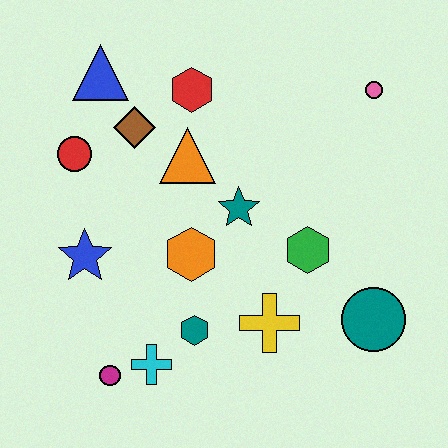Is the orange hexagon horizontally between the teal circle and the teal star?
No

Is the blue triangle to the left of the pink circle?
Yes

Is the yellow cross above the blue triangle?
No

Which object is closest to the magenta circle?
The cyan cross is closest to the magenta circle.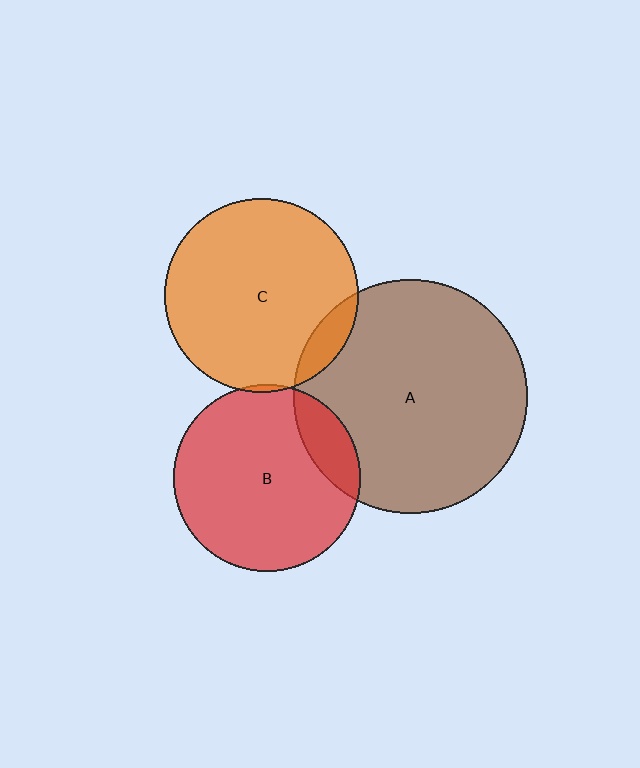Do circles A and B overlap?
Yes.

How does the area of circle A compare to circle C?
Approximately 1.5 times.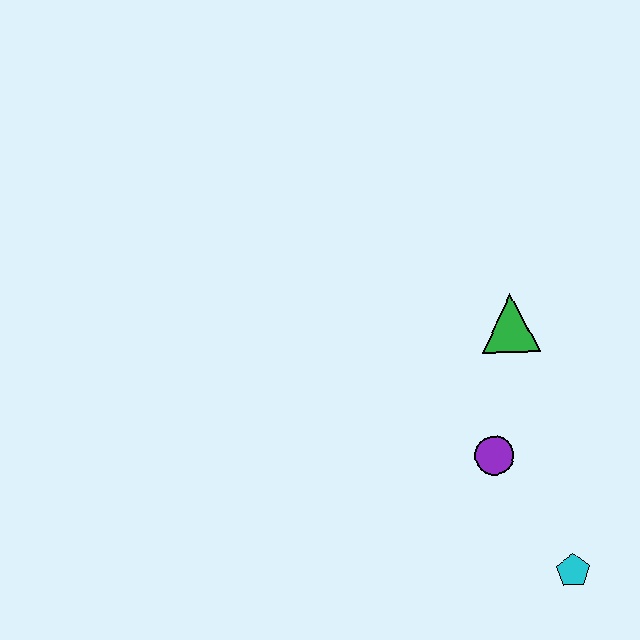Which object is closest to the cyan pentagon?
The purple circle is closest to the cyan pentagon.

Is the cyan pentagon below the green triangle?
Yes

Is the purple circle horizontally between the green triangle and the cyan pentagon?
No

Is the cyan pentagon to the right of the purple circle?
Yes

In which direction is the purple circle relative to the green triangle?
The purple circle is below the green triangle.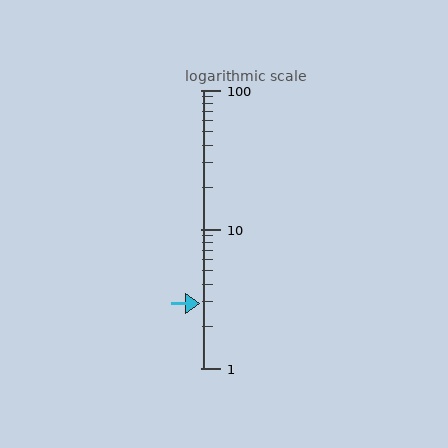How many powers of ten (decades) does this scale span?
The scale spans 2 decades, from 1 to 100.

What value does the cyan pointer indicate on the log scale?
The pointer indicates approximately 2.9.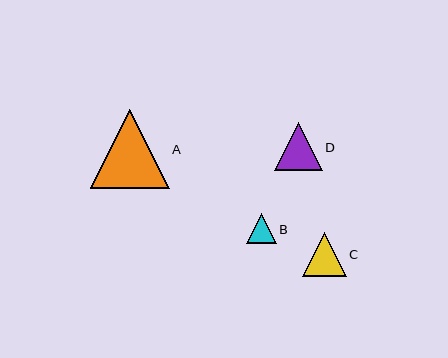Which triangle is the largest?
Triangle A is the largest with a size of approximately 79 pixels.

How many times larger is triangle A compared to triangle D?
Triangle A is approximately 1.6 times the size of triangle D.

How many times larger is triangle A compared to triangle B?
Triangle A is approximately 2.6 times the size of triangle B.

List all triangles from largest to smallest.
From largest to smallest: A, D, C, B.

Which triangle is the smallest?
Triangle B is the smallest with a size of approximately 30 pixels.